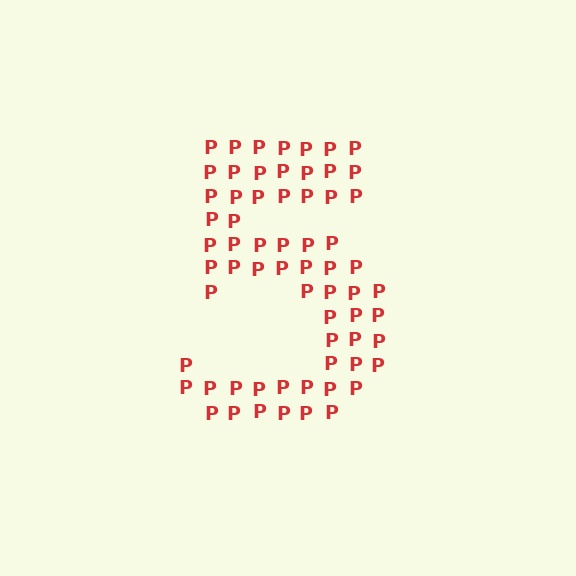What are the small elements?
The small elements are letter P's.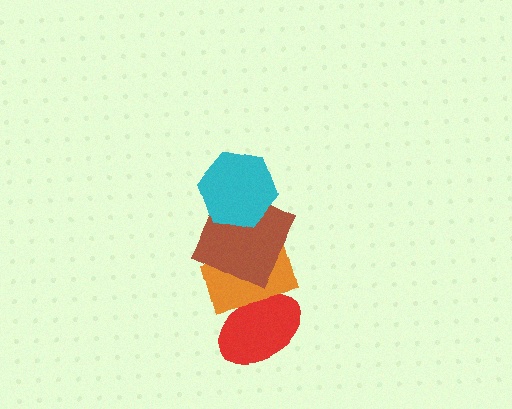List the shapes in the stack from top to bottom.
From top to bottom: the cyan hexagon, the brown square, the orange rectangle, the red ellipse.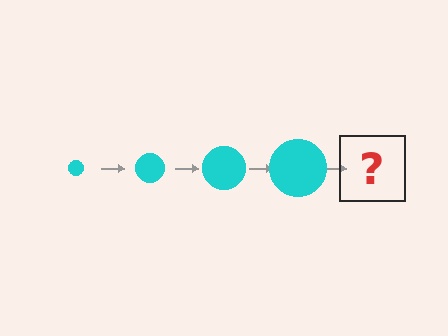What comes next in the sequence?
The next element should be a cyan circle, larger than the previous one.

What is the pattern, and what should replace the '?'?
The pattern is that the circle gets progressively larger each step. The '?' should be a cyan circle, larger than the previous one.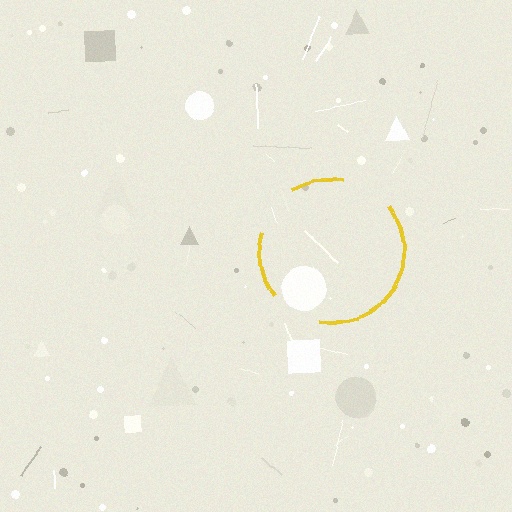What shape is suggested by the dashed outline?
The dashed outline suggests a circle.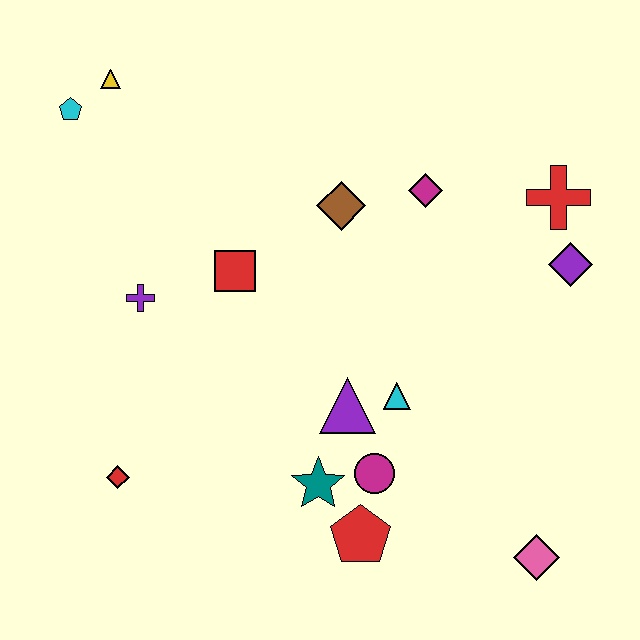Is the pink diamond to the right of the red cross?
No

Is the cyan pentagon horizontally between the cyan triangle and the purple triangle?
No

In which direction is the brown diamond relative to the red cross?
The brown diamond is to the left of the red cross.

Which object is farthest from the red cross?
The red diamond is farthest from the red cross.